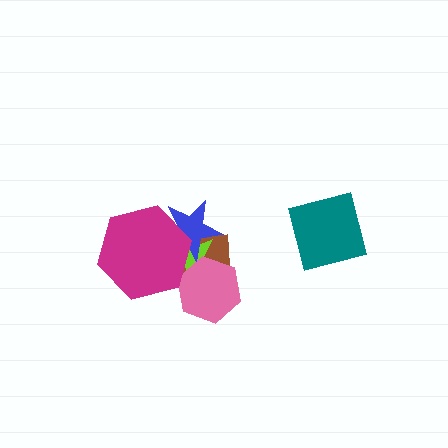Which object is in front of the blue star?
The magenta hexagon is in front of the blue star.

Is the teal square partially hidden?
No, no other shape covers it.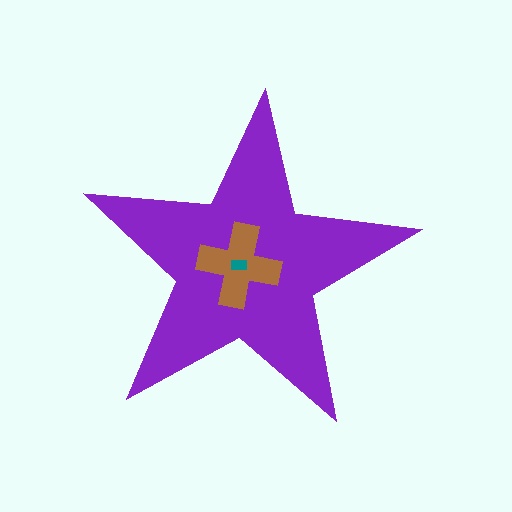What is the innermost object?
The teal rectangle.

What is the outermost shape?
The purple star.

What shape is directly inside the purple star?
The brown cross.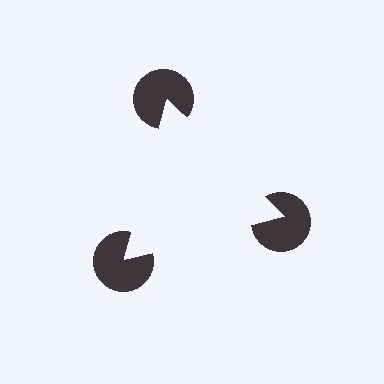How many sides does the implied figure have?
3 sides.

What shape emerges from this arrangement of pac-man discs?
An illusory triangle — its edges are inferred from the aligned wedge cuts in the pac-man discs, not physically drawn.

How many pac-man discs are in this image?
There are 3 — one at each vertex of the illusory triangle.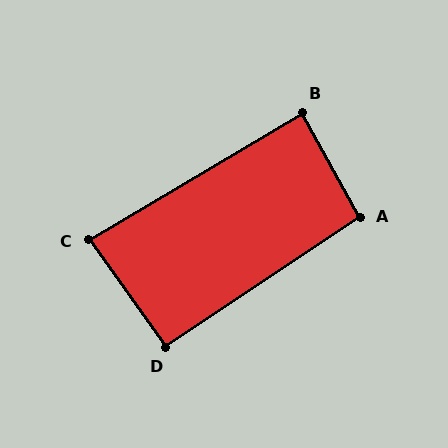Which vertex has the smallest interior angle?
C, at approximately 85 degrees.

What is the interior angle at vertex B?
Approximately 88 degrees (approximately right).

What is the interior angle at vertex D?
Approximately 92 degrees (approximately right).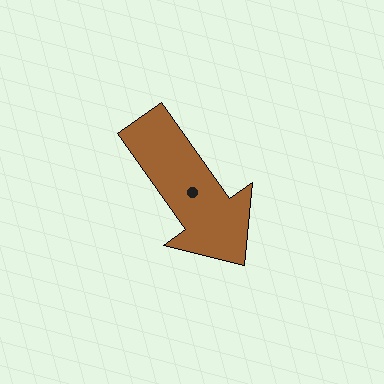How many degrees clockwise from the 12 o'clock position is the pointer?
Approximately 145 degrees.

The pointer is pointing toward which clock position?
Roughly 5 o'clock.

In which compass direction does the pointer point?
Southeast.